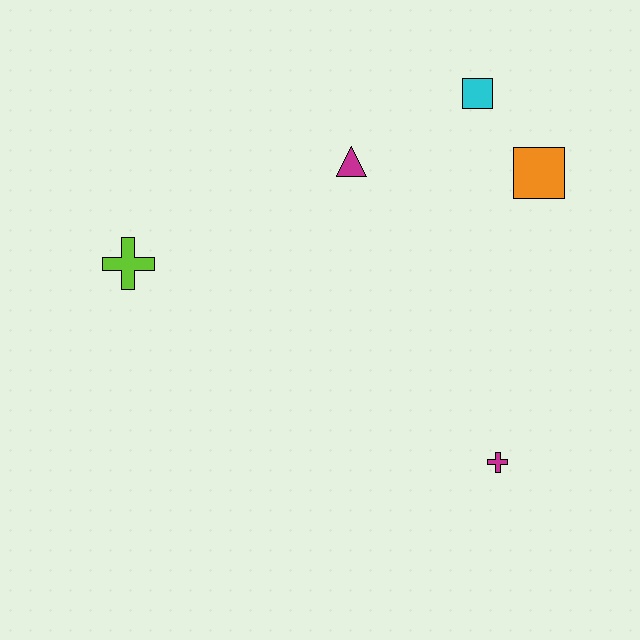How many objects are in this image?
There are 5 objects.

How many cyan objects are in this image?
There is 1 cyan object.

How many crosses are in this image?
There are 2 crosses.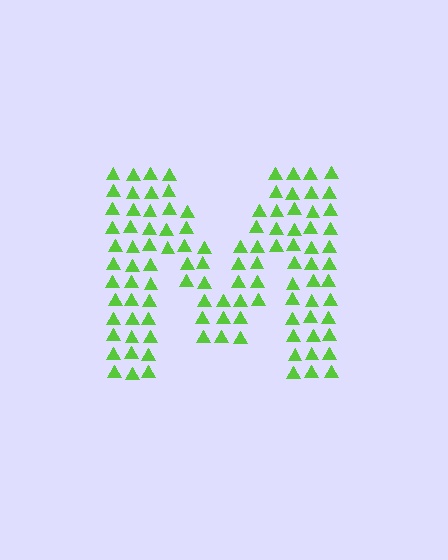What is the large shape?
The large shape is the letter M.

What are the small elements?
The small elements are triangles.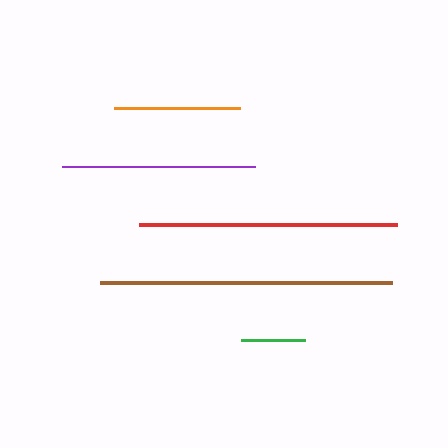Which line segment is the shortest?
The green line is the shortest at approximately 64 pixels.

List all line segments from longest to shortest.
From longest to shortest: brown, red, purple, orange, green.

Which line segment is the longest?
The brown line is the longest at approximately 292 pixels.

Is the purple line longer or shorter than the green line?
The purple line is longer than the green line.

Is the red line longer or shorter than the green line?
The red line is longer than the green line.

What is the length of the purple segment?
The purple segment is approximately 193 pixels long.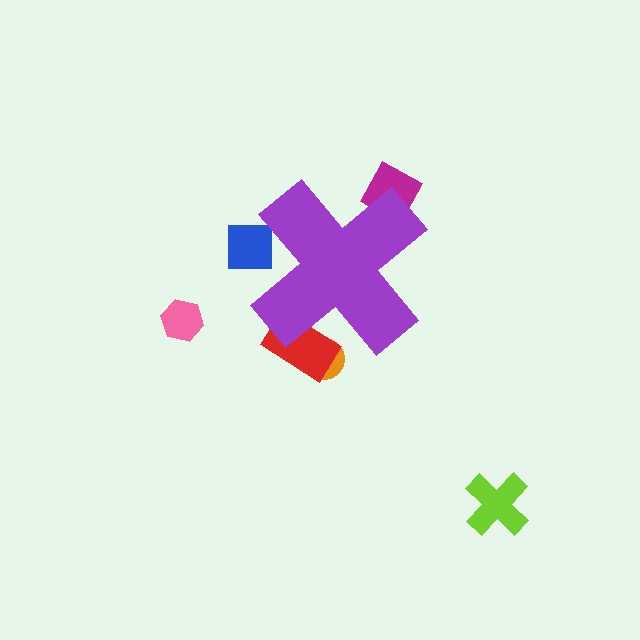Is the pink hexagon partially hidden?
No, the pink hexagon is fully visible.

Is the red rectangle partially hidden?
Yes, the red rectangle is partially hidden behind the purple cross.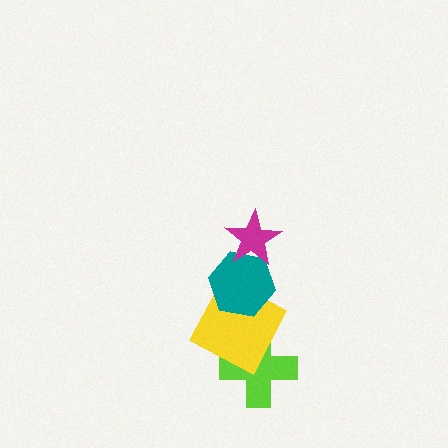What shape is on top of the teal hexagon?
The magenta star is on top of the teal hexagon.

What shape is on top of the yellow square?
The teal hexagon is on top of the yellow square.